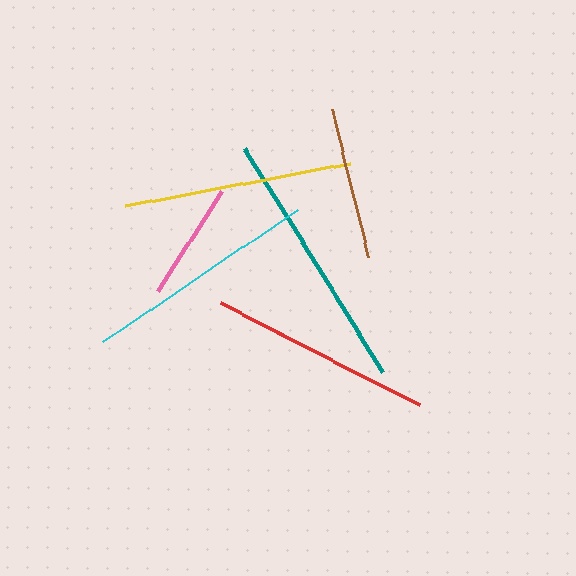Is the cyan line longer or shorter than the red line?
The cyan line is longer than the red line.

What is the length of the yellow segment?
The yellow segment is approximately 230 pixels long.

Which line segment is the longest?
The teal line is the longest at approximately 263 pixels.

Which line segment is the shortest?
The pink line is the shortest at approximately 118 pixels.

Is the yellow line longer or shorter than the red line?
The yellow line is longer than the red line.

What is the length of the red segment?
The red segment is approximately 224 pixels long.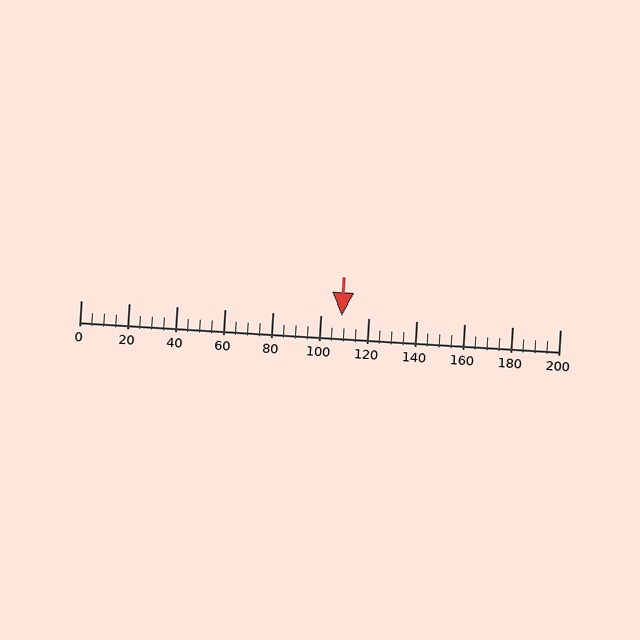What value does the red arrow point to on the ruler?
The red arrow points to approximately 109.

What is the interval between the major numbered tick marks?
The major tick marks are spaced 20 units apart.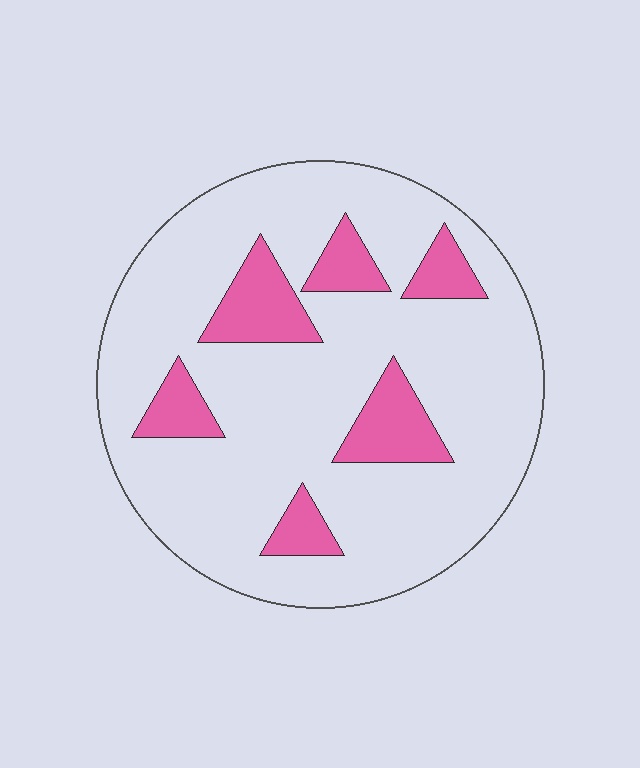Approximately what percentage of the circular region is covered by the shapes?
Approximately 20%.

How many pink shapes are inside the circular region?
6.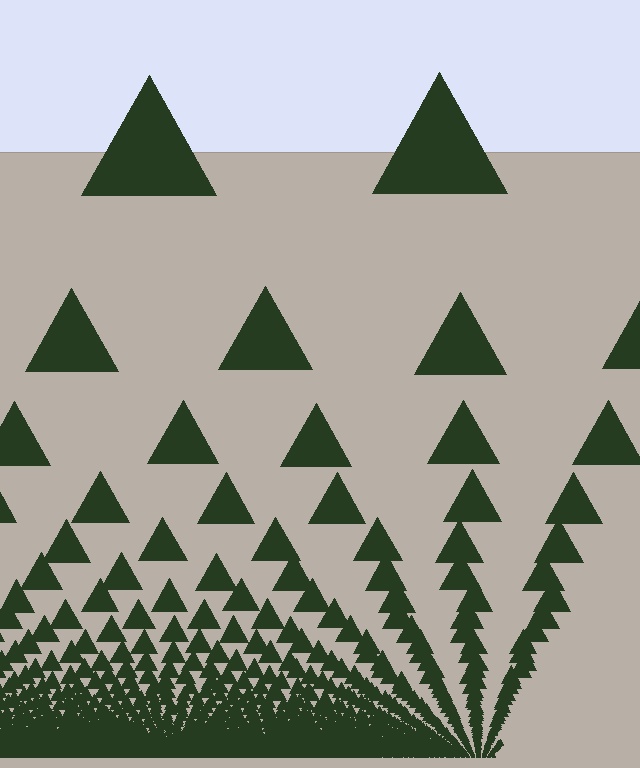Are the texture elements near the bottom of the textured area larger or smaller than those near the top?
Smaller. The gradient is inverted — elements near the bottom are smaller and denser.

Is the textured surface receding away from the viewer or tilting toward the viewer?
The surface appears to tilt toward the viewer. Texture elements get larger and sparser toward the top.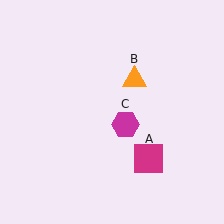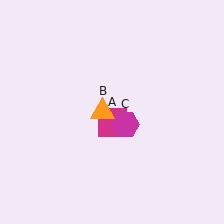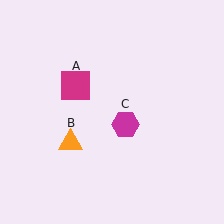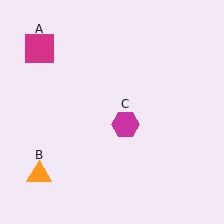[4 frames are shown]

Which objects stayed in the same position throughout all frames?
Magenta hexagon (object C) remained stationary.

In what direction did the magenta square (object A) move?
The magenta square (object A) moved up and to the left.